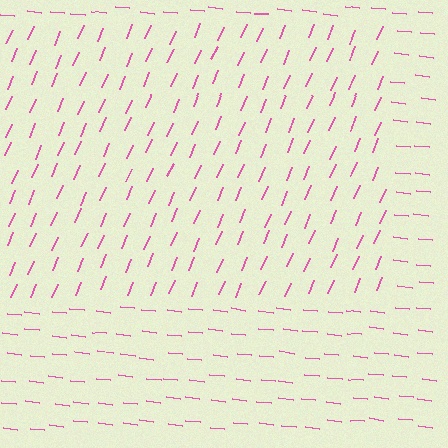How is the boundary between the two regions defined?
The boundary is defined purely by a change in line orientation (approximately 73 degrees difference). All lines are the same color and thickness.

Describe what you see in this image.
The image is filled with small pink line segments. A rectangle region in the image has lines oriented differently from the surrounding lines, creating a visible texture boundary.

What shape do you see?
I see a rectangle.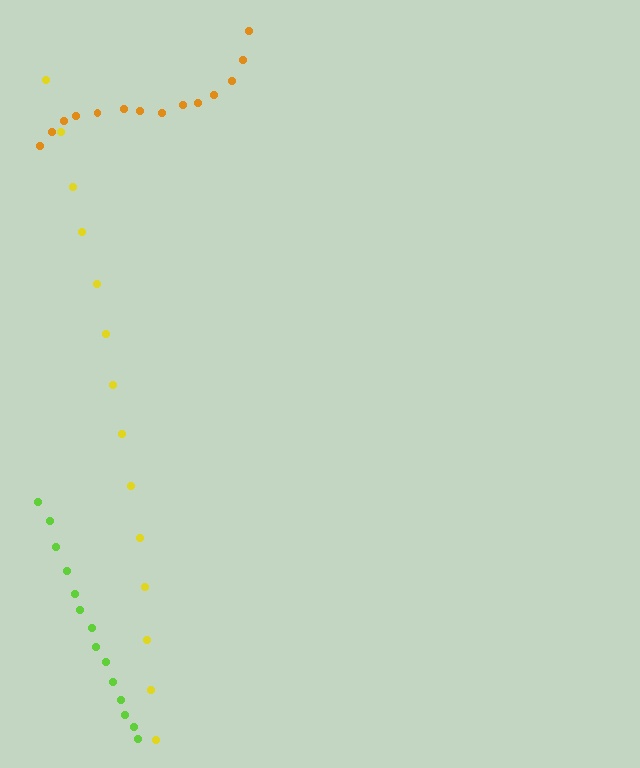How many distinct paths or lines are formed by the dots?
There are 3 distinct paths.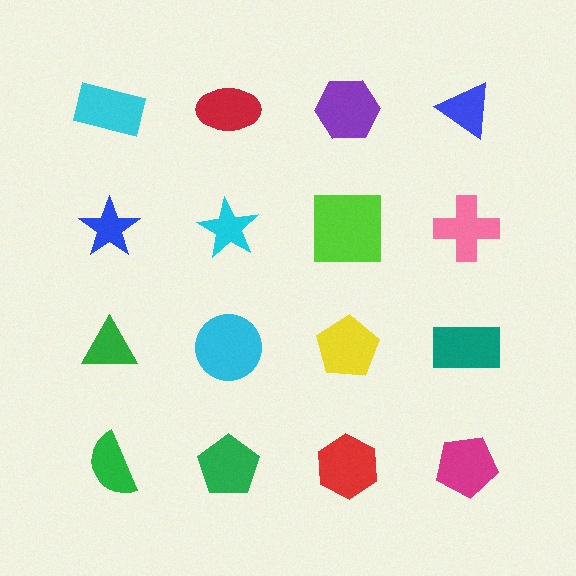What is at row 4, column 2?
A green pentagon.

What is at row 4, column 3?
A red hexagon.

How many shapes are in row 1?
4 shapes.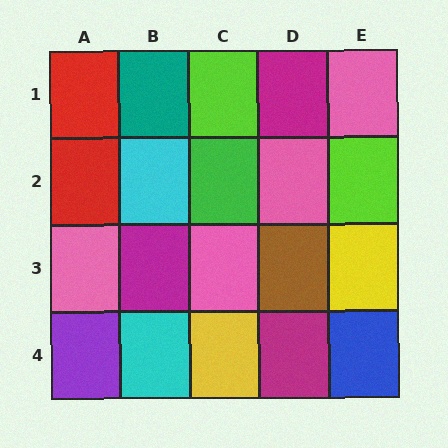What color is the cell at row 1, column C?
Lime.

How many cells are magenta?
3 cells are magenta.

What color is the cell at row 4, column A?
Purple.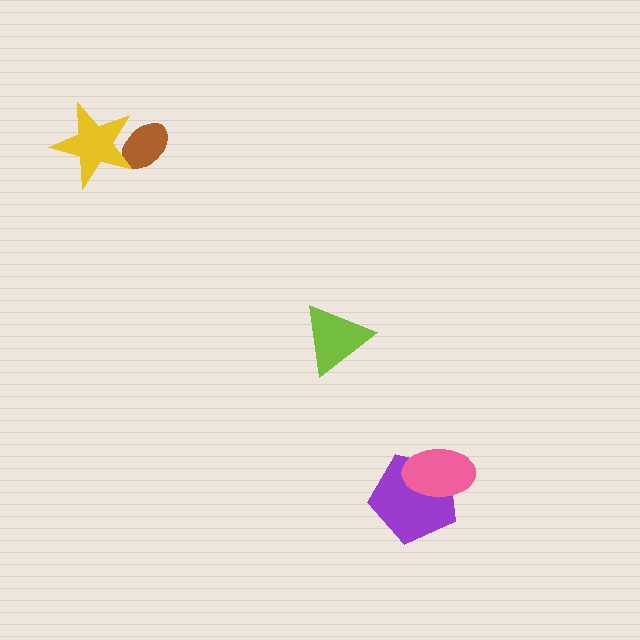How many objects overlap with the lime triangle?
0 objects overlap with the lime triangle.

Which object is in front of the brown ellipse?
The yellow star is in front of the brown ellipse.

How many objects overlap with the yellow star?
1 object overlaps with the yellow star.